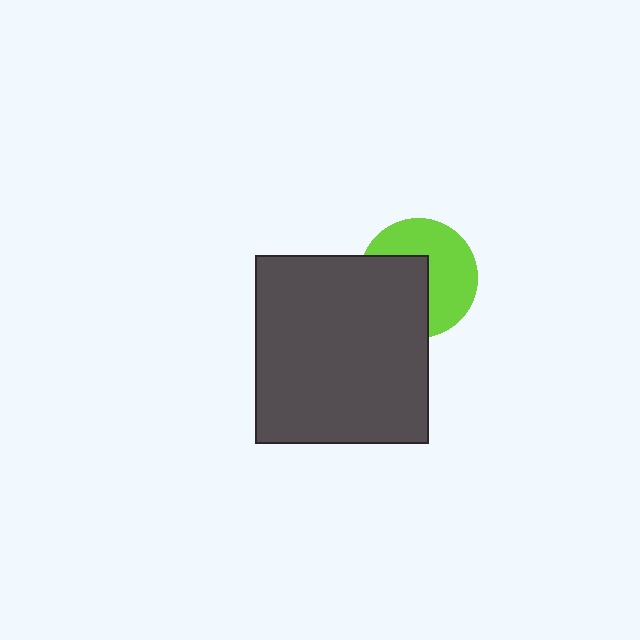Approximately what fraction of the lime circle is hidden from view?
Roughly 45% of the lime circle is hidden behind the dark gray rectangle.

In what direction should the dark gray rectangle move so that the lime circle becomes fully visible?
The dark gray rectangle should move toward the lower-left. That is the shortest direction to clear the overlap and leave the lime circle fully visible.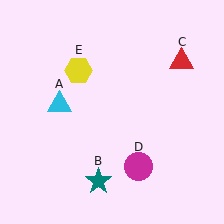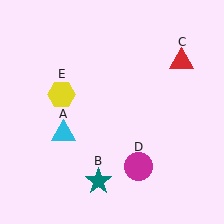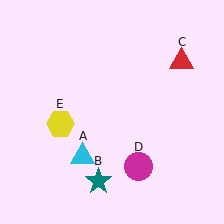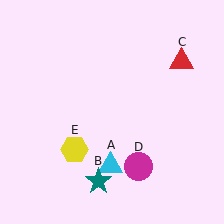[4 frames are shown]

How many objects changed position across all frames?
2 objects changed position: cyan triangle (object A), yellow hexagon (object E).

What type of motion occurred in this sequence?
The cyan triangle (object A), yellow hexagon (object E) rotated counterclockwise around the center of the scene.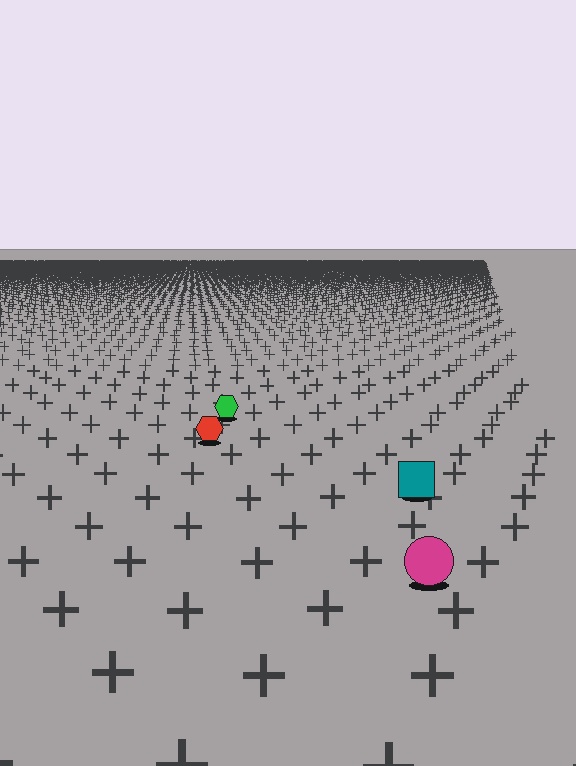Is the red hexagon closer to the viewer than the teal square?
No. The teal square is closer — you can tell from the texture gradient: the ground texture is coarser near it.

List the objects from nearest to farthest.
From nearest to farthest: the magenta circle, the teal square, the red hexagon, the green hexagon.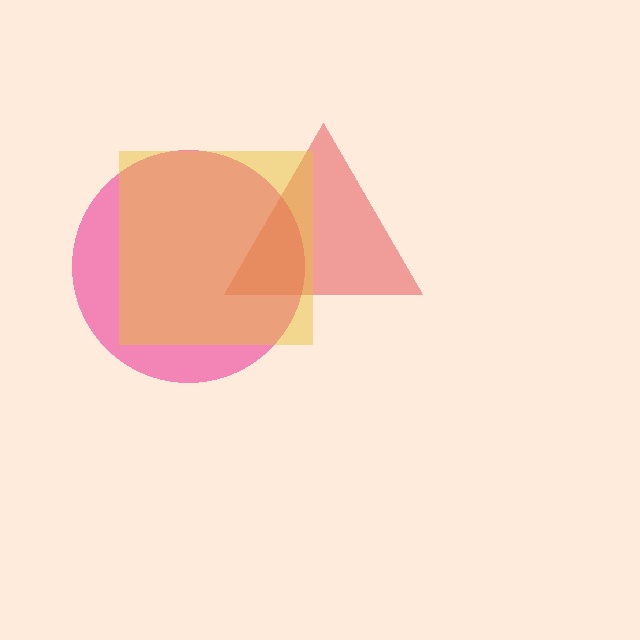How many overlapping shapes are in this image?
There are 3 overlapping shapes in the image.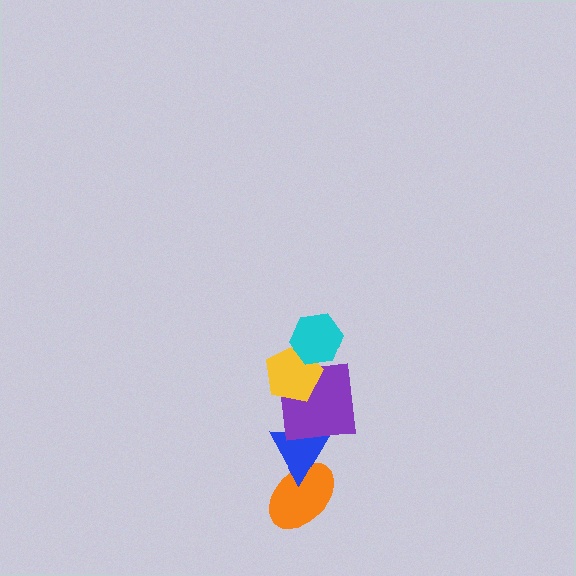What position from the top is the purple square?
The purple square is 3rd from the top.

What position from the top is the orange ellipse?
The orange ellipse is 5th from the top.